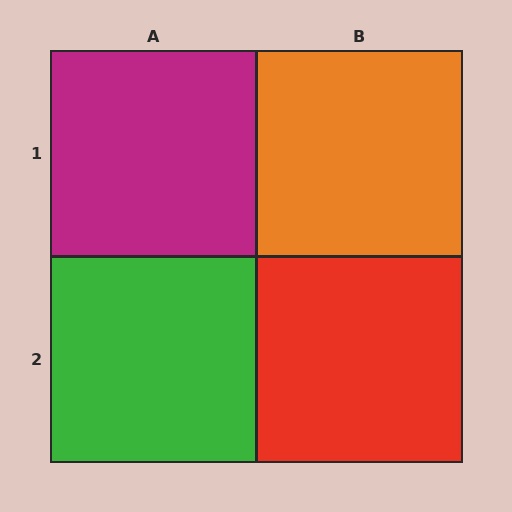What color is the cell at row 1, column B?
Orange.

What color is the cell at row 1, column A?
Magenta.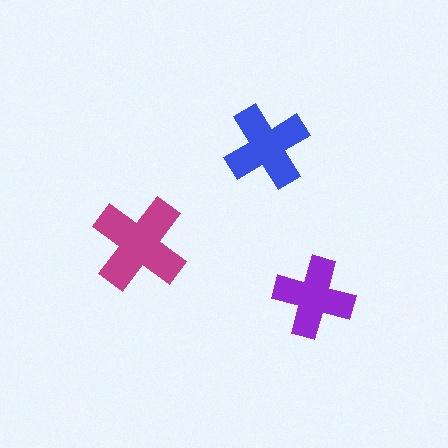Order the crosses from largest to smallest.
the magenta one, the blue one, the purple one.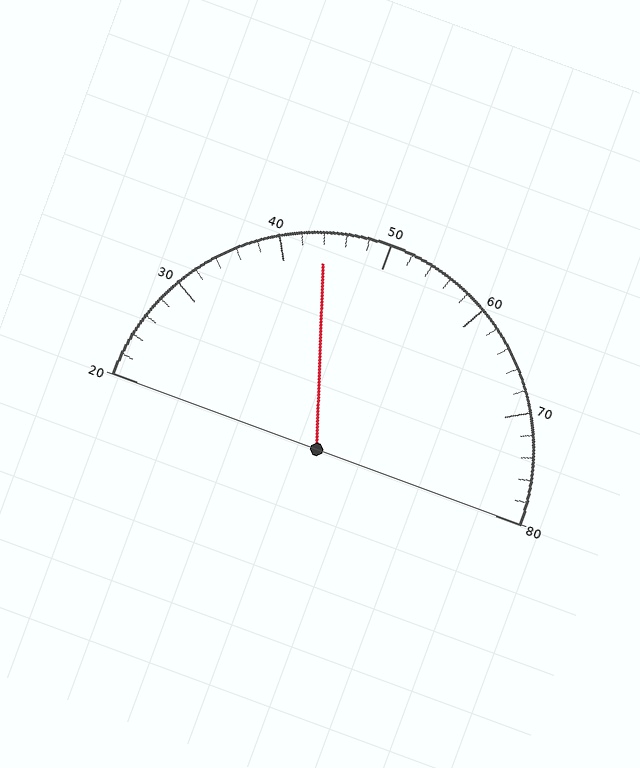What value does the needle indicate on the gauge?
The needle indicates approximately 44.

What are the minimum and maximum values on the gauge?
The gauge ranges from 20 to 80.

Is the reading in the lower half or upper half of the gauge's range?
The reading is in the lower half of the range (20 to 80).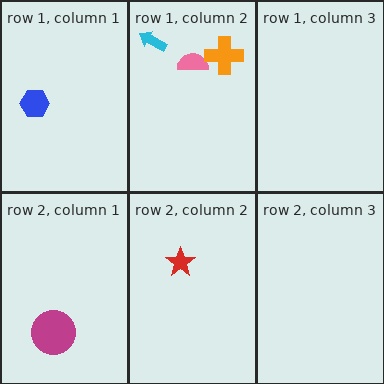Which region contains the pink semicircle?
The row 1, column 2 region.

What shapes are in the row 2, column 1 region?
The magenta circle.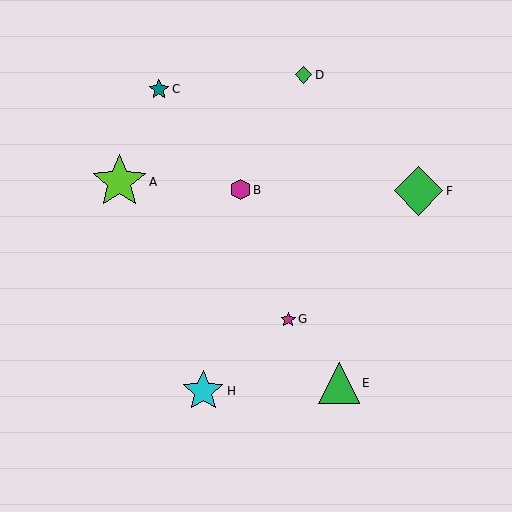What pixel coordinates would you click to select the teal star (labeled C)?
Click at (159, 89) to select the teal star C.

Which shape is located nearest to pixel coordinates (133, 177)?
The lime star (labeled A) at (119, 182) is nearest to that location.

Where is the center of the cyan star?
The center of the cyan star is at (203, 391).